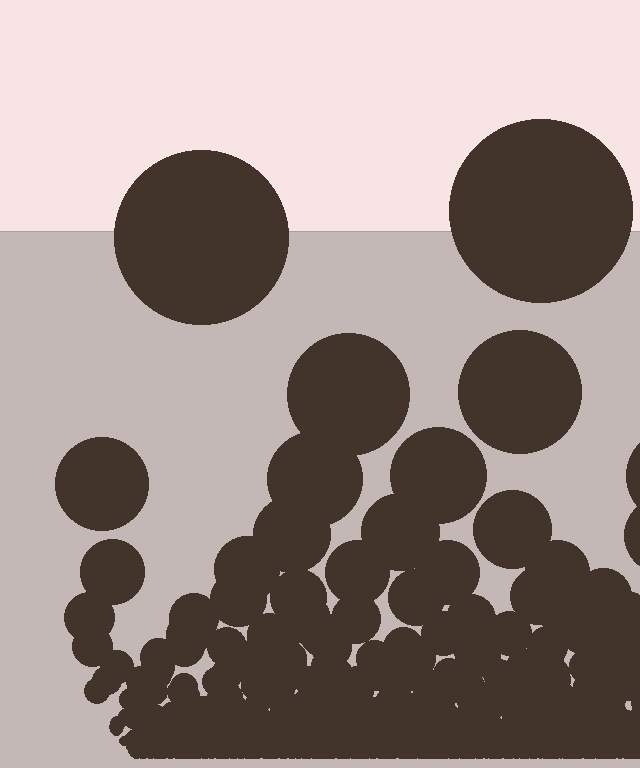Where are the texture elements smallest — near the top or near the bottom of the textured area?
Near the bottom.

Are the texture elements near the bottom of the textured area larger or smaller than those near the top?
Smaller. The gradient is inverted — elements near the bottom are smaller and denser.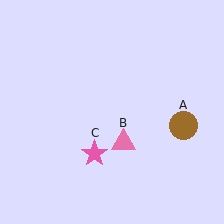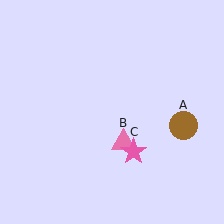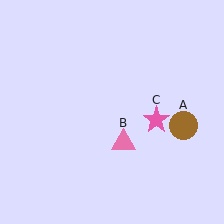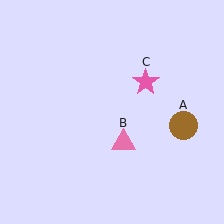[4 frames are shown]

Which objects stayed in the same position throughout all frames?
Brown circle (object A) and pink triangle (object B) remained stationary.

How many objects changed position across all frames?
1 object changed position: pink star (object C).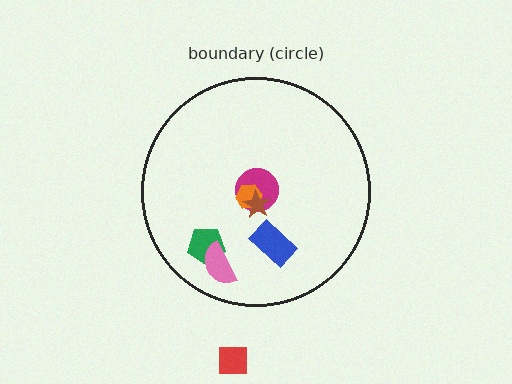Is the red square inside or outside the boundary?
Outside.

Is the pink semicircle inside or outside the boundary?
Inside.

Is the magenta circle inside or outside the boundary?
Inside.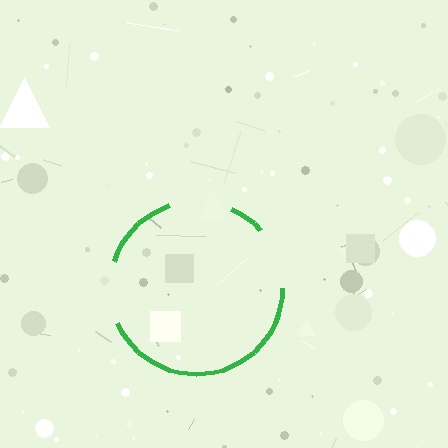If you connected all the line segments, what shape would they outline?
They would outline a circle.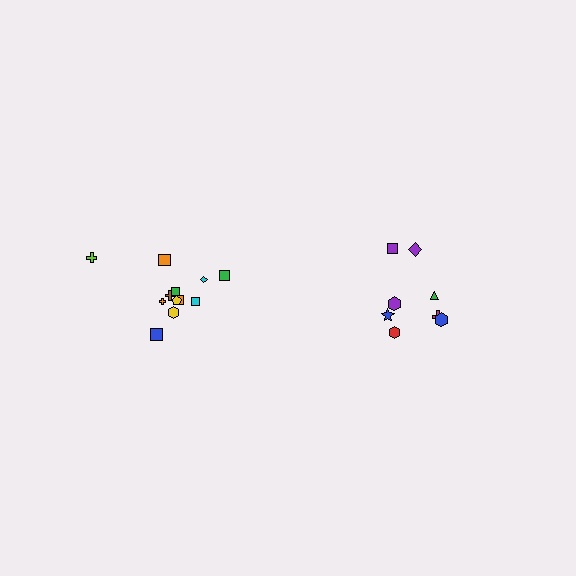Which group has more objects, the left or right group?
The left group.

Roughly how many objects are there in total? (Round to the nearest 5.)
Roughly 20 objects in total.